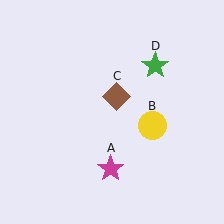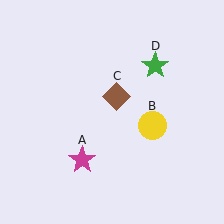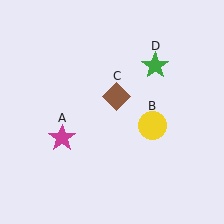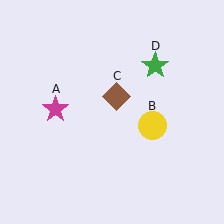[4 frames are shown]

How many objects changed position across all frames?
1 object changed position: magenta star (object A).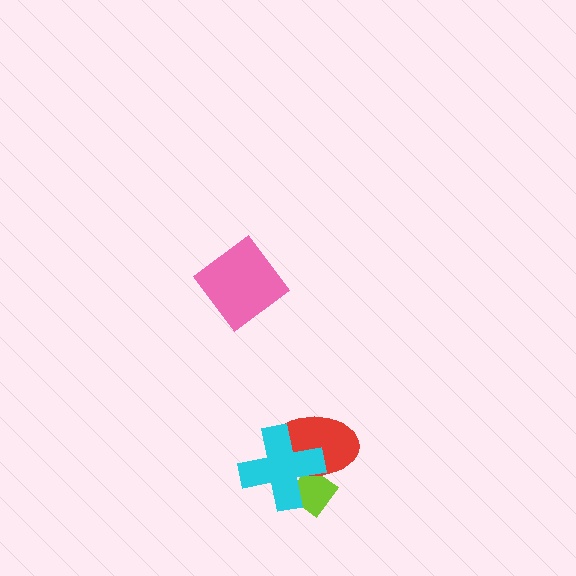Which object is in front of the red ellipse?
The cyan cross is in front of the red ellipse.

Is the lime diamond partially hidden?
Yes, it is partially covered by another shape.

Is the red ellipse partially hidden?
Yes, it is partially covered by another shape.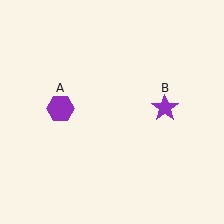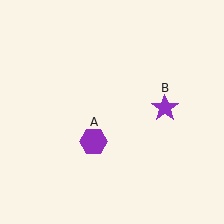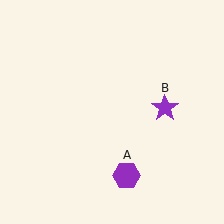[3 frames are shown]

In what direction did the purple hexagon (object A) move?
The purple hexagon (object A) moved down and to the right.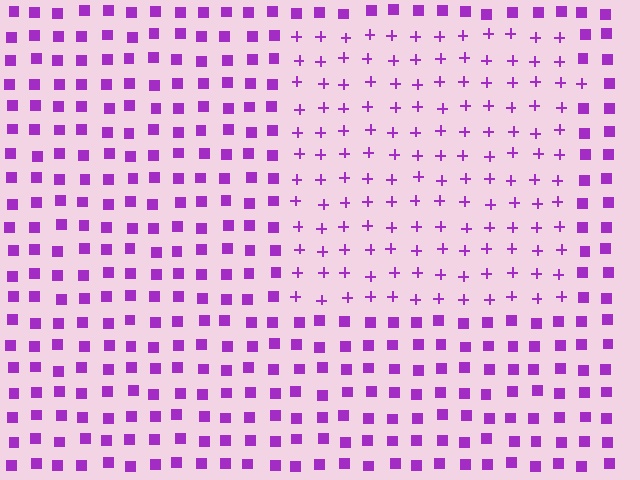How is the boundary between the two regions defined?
The boundary is defined by a change in element shape: plus signs inside vs. squares outside. All elements share the same color and spacing.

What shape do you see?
I see a rectangle.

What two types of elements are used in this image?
The image uses plus signs inside the rectangle region and squares outside it.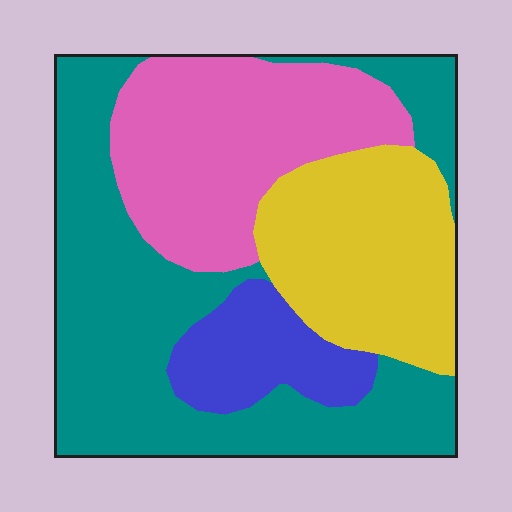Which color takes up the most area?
Teal, at roughly 40%.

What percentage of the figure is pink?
Pink takes up between a quarter and a half of the figure.